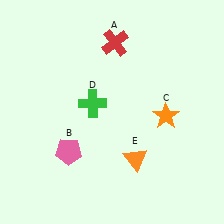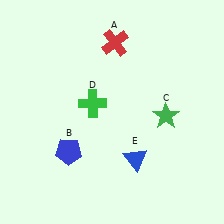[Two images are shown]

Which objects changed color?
B changed from pink to blue. C changed from orange to green. E changed from orange to blue.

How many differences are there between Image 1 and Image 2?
There are 3 differences between the two images.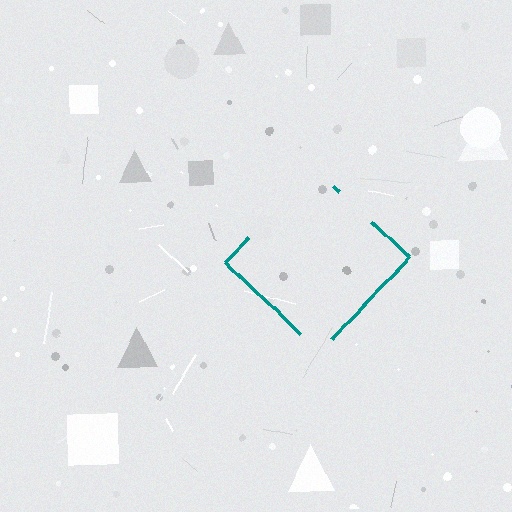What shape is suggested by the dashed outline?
The dashed outline suggests a diamond.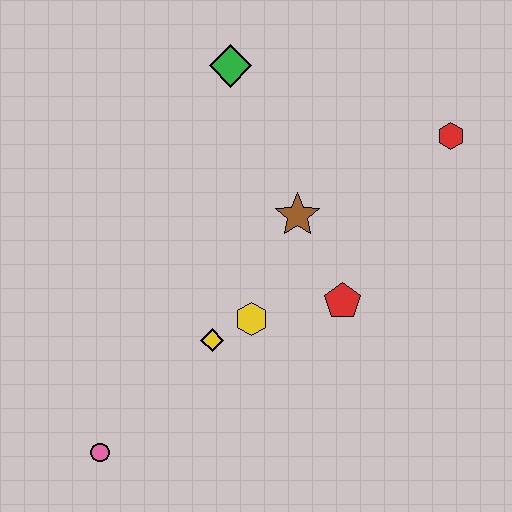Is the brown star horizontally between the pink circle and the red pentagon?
Yes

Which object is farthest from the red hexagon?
The pink circle is farthest from the red hexagon.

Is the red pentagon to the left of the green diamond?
No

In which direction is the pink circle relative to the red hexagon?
The pink circle is to the left of the red hexagon.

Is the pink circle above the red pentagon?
No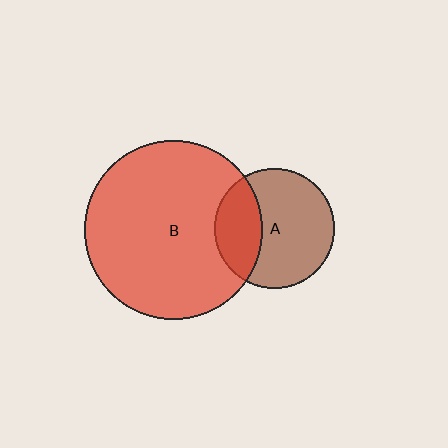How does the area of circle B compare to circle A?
Approximately 2.2 times.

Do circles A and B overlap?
Yes.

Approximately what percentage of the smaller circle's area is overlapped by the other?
Approximately 30%.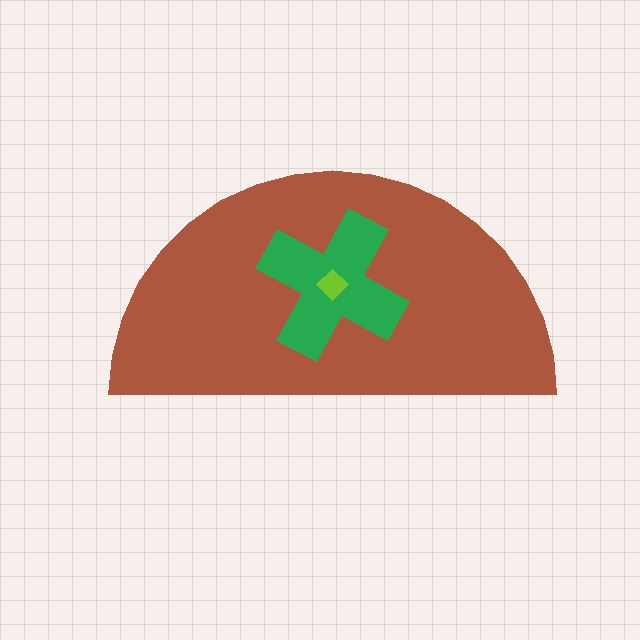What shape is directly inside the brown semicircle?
The green cross.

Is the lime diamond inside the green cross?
Yes.